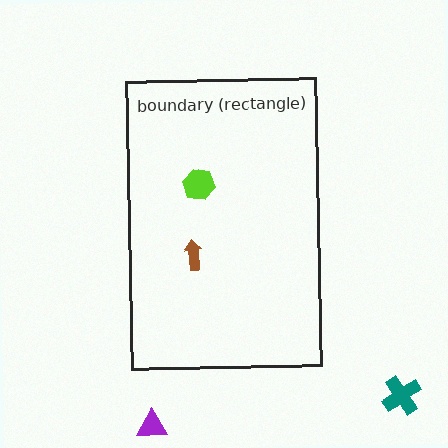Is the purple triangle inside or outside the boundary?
Outside.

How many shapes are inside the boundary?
2 inside, 2 outside.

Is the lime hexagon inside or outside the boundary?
Inside.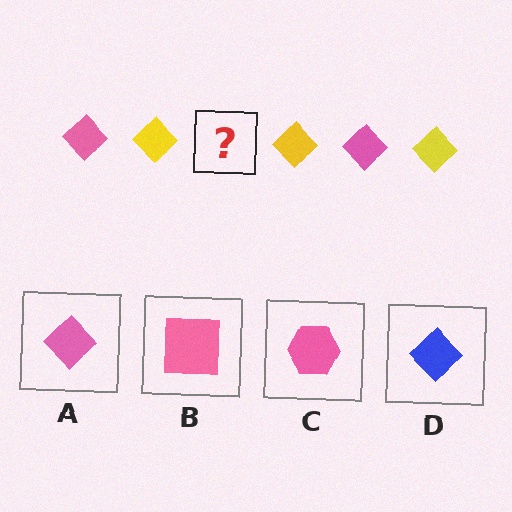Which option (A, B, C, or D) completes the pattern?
A.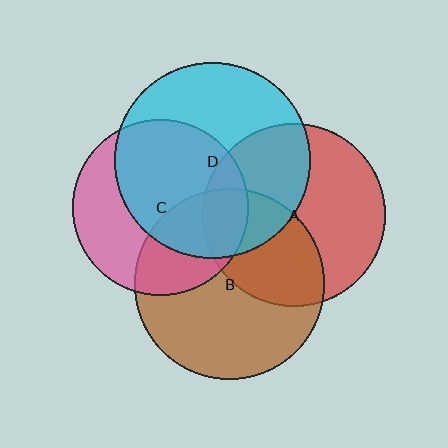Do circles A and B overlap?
Yes.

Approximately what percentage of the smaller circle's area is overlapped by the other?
Approximately 40%.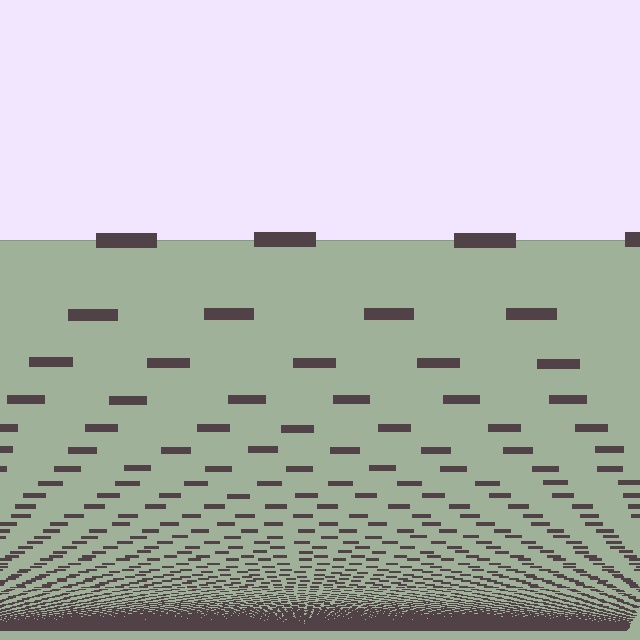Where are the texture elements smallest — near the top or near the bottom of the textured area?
Near the bottom.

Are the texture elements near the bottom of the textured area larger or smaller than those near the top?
Smaller. The gradient is inverted — elements near the bottom are smaller and denser.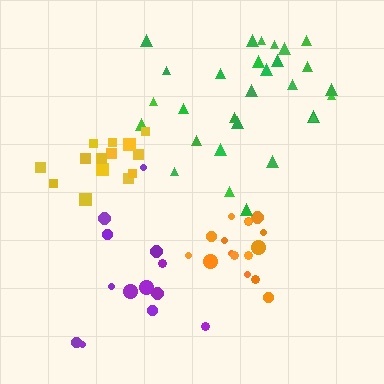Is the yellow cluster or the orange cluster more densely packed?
Orange.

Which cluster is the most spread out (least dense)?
Purple.